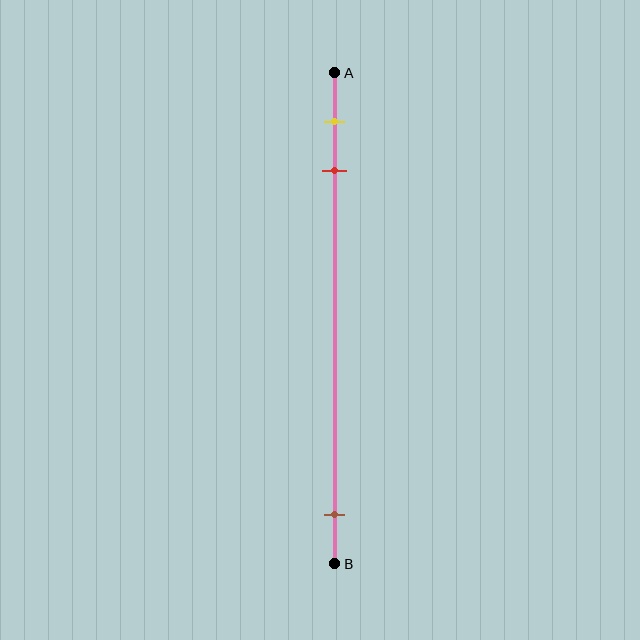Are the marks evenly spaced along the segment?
No, the marks are not evenly spaced.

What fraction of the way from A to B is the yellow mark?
The yellow mark is approximately 10% (0.1) of the way from A to B.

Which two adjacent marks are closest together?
The yellow and red marks are the closest adjacent pair.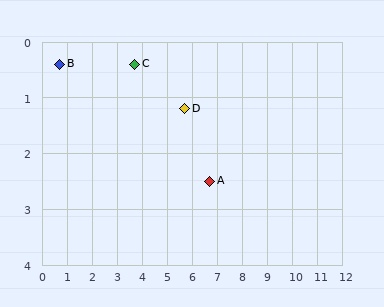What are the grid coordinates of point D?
Point D is at approximately (5.7, 1.2).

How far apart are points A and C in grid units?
Points A and C are about 3.7 grid units apart.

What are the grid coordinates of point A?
Point A is at approximately (6.7, 2.5).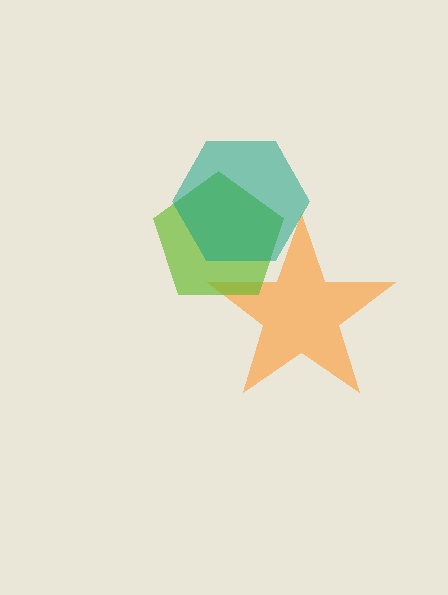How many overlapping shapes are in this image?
There are 3 overlapping shapes in the image.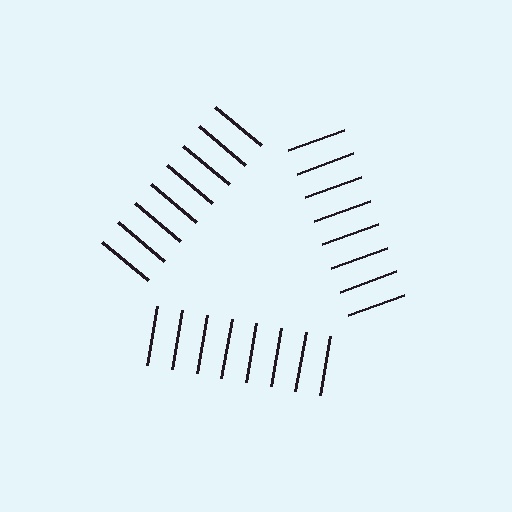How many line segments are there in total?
24 — 8 along each of the 3 edges.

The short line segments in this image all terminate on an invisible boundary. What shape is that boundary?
An illusory triangle — the line segments terminate on its edges but no continuous stroke is drawn.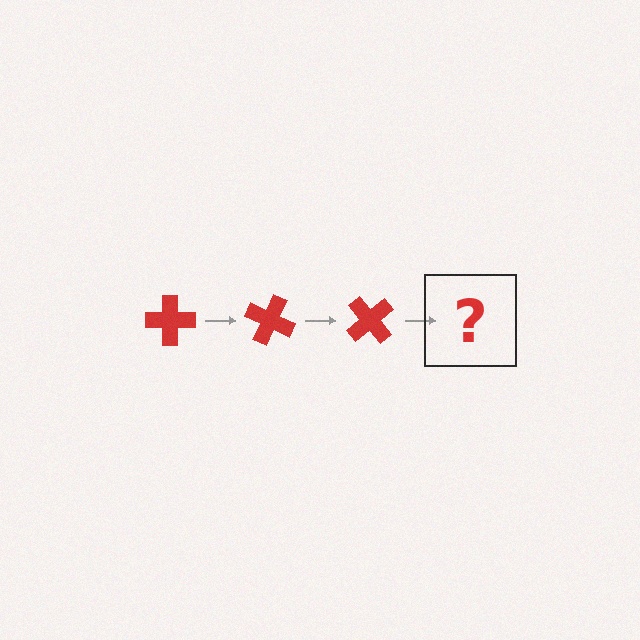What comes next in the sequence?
The next element should be a red cross rotated 75 degrees.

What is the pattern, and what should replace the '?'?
The pattern is that the cross rotates 25 degrees each step. The '?' should be a red cross rotated 75 degrees.